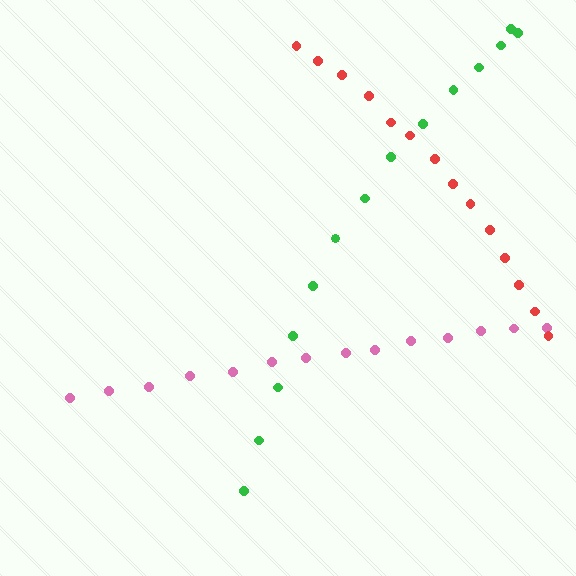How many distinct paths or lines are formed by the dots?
There are 3 distinct paths.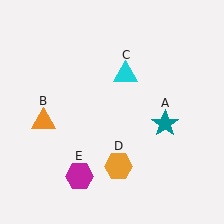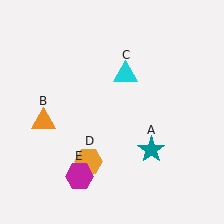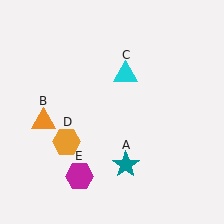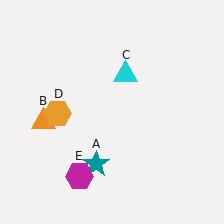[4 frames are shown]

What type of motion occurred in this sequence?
The teal star (object A), orange hexagon (object D) rotated clockwise around the center of the scene.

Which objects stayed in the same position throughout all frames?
Orange triangle (object B) and cyan triangle (object C) and magenta hexagon (object E) remained stationary.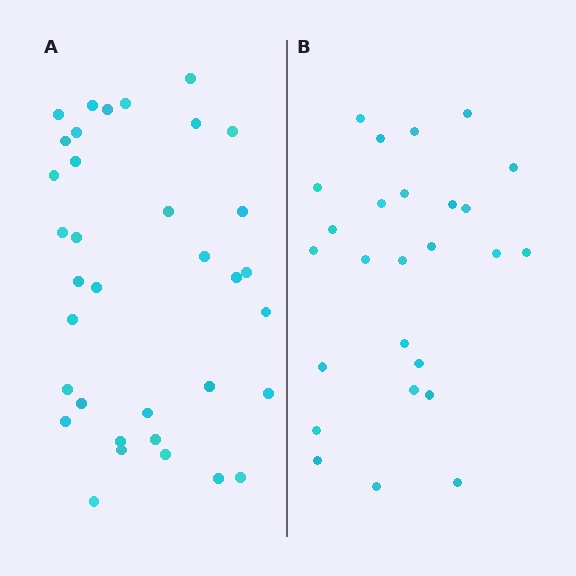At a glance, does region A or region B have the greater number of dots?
Region A (the left region) has more dots.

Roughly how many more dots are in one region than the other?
Region A has roughly 8 or so more dots than region B.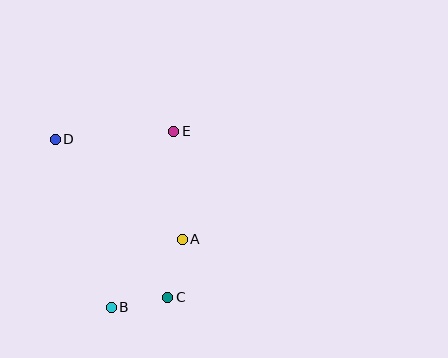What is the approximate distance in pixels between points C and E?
The distance between C and E is approximately 166 pixels.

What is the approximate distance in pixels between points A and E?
The distance between A and E is approximately 108 pixels.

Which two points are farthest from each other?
Points C and D are farthest from each other.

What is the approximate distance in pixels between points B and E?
The distance between B and E is approximately 186 pixels.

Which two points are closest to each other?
Points B and C are closest to each other.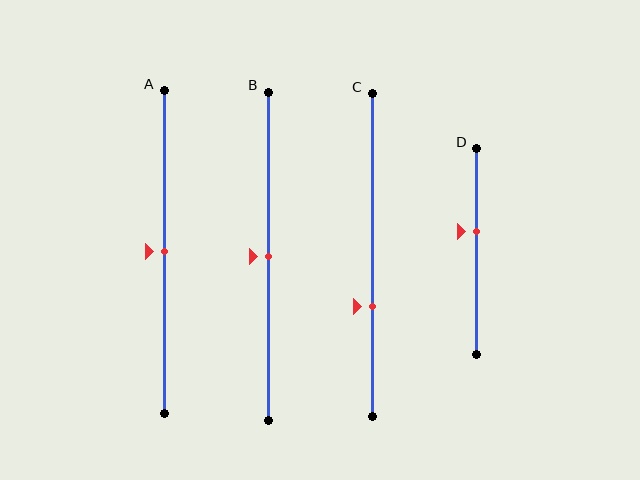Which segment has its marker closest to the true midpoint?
Segment A has its marker closest to the true midpoint.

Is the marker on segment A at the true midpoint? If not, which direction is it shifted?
Yes, the marker on segment A is at the true midpoint.